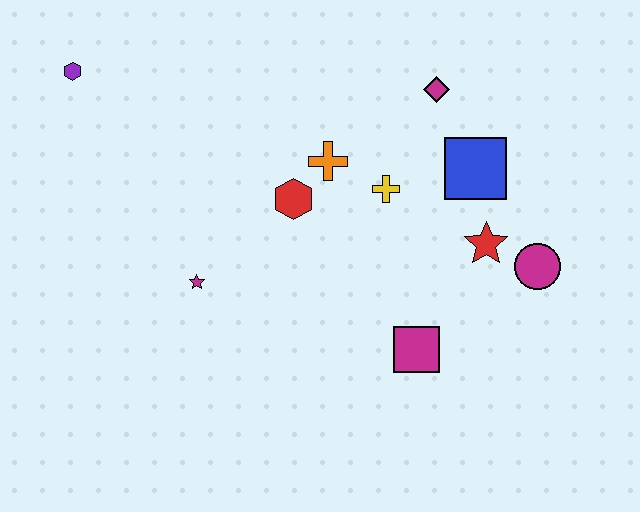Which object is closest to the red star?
The magenta circle is closest to the red star.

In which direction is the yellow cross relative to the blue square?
The yellow cross is to the left of the blue square.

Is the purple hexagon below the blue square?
No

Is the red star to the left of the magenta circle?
Yes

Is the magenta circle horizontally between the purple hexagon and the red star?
No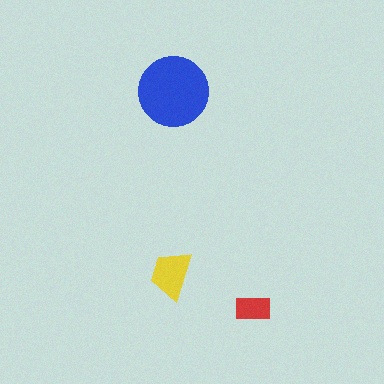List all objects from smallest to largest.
The red rectangle, the yellow trapezoid, the blue circle.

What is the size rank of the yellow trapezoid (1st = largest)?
2nd.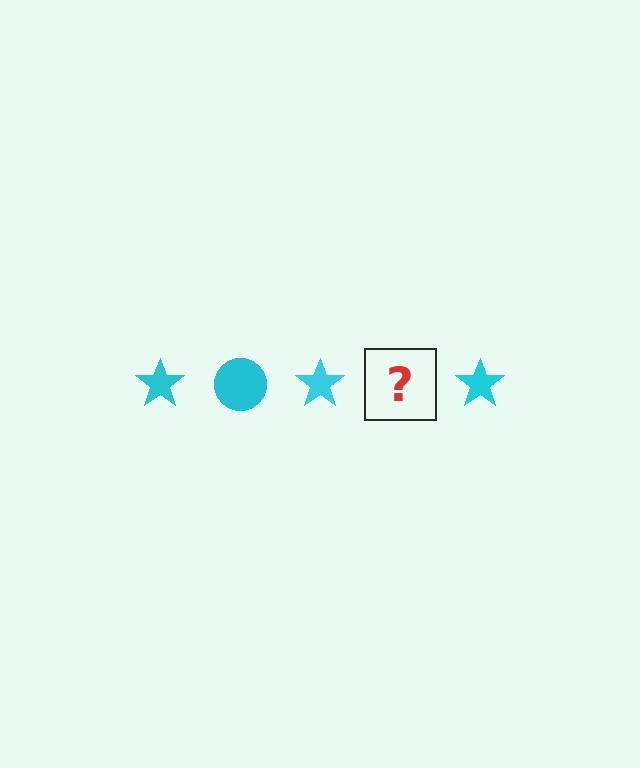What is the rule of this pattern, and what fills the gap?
The rule is that the pattern cycles through star, circle shapes in cyan. The gap should be filled with a cyan circle.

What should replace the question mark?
The question mark should be replaced with a cyan circle.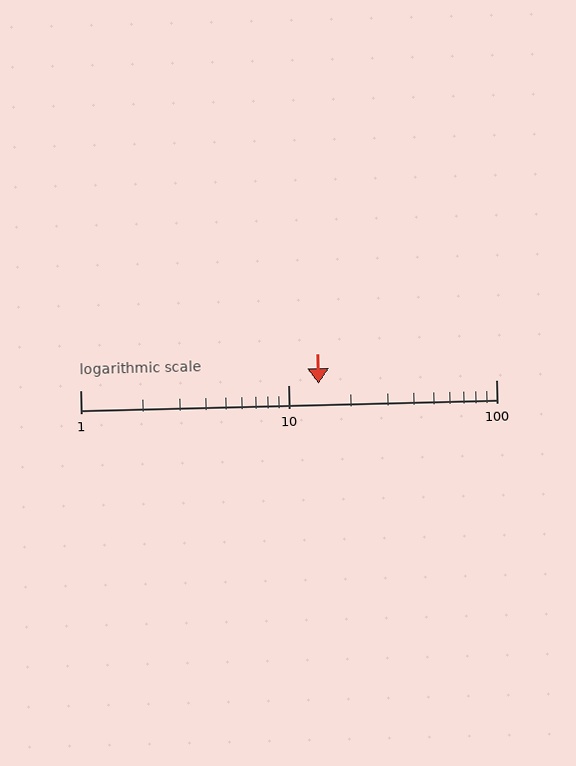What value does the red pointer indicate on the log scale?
The pointer indicates approximately 14.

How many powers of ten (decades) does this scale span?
The scale spans 2 decades, from 1 to 100.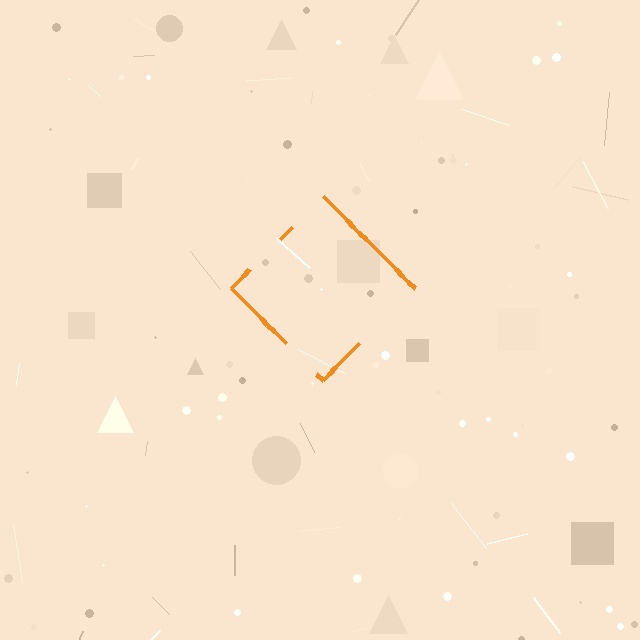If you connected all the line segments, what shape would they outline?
They would outline a diamond.